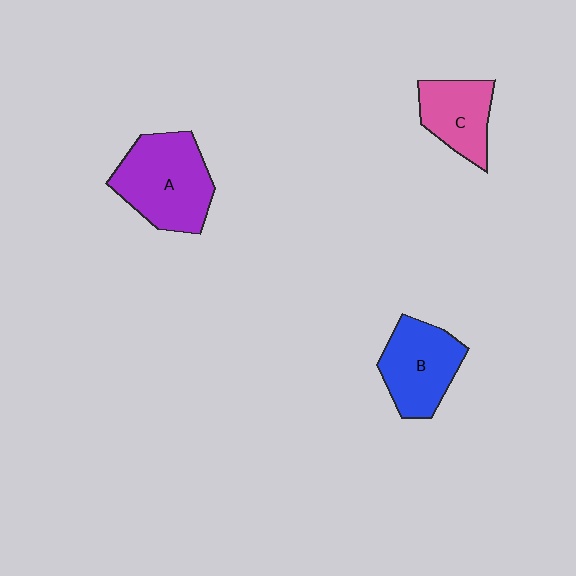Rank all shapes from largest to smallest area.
From largest to smallest: A (purple), B (blue), C (pink).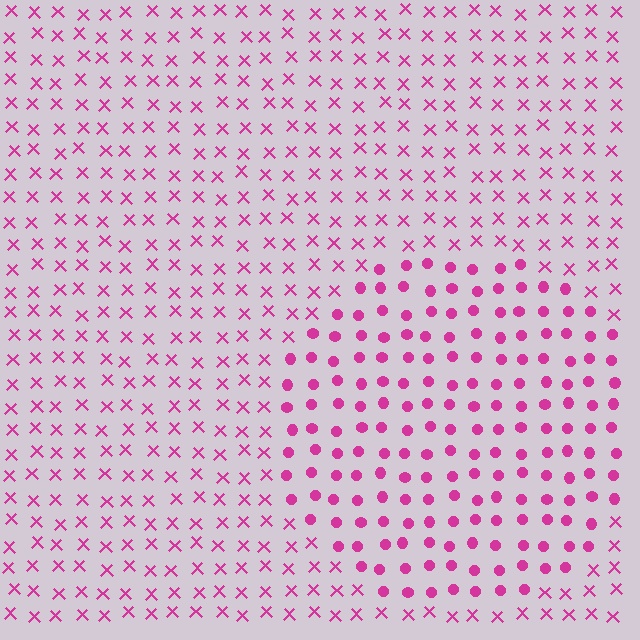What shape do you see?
I see a circle.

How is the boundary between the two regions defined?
The boundary is defined by a change in element shape: circles inside vs. X marks outside. All elements share the same color and spacing.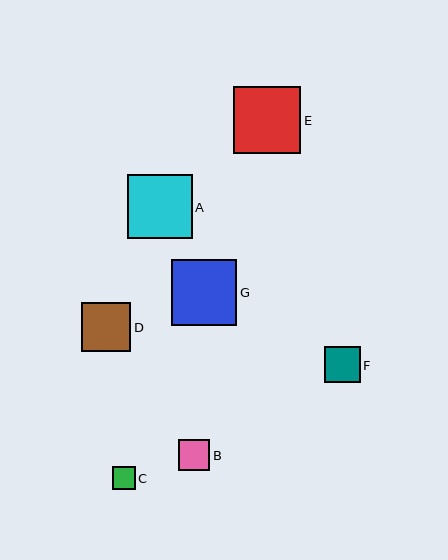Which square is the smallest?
Square C is the smallest with a size of approximately 23 pixels.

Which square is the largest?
Square E is the largest with a size of approximately 67 pixels.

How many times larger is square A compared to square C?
Square A is approximately 2.9 times the size of square C.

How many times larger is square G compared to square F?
Square G is approximately 1.8 times the size of square F.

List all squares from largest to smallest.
From largest to smallest: E, G, A, D, F, B, C.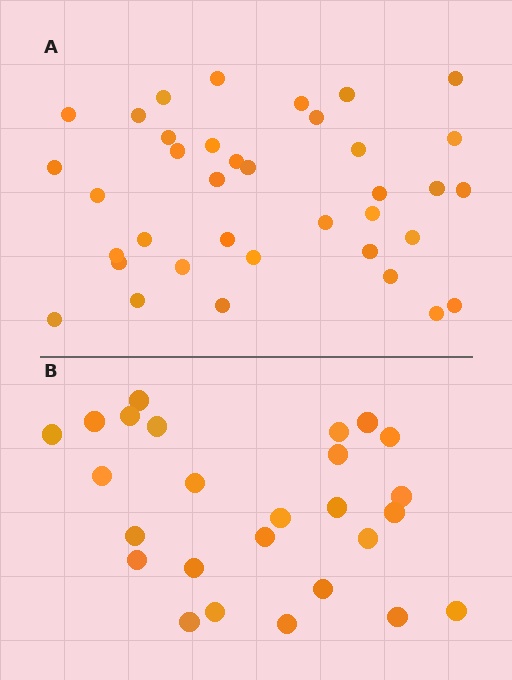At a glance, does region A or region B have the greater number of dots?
Region A (the top region) has more dots.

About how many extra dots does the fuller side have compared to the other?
Region A has roughly 12 or so more dots than region B.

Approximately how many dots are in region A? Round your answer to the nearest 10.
About 40 dots. (The exact count is 37, which rounds to 40.)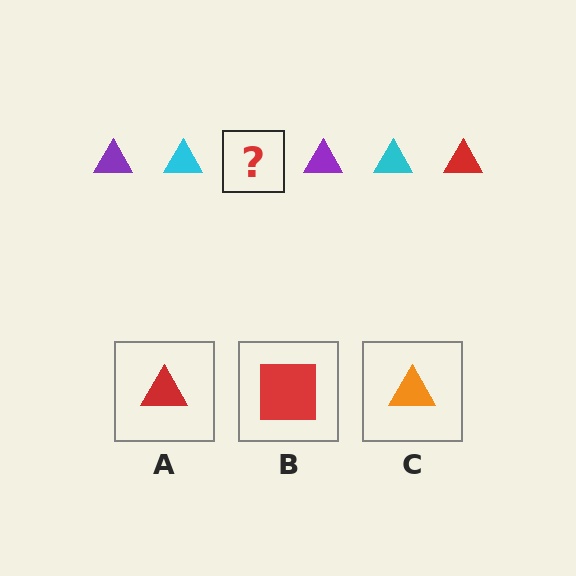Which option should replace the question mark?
Option A.